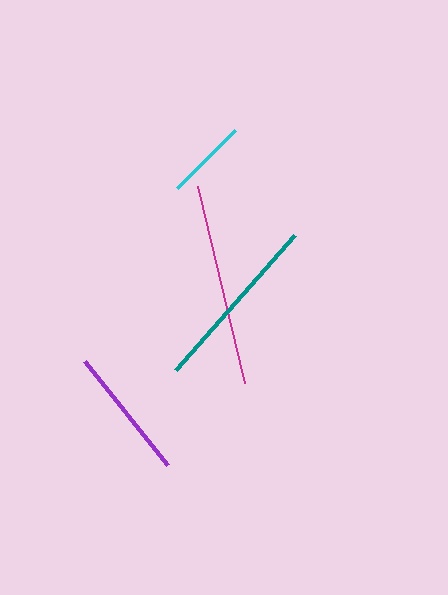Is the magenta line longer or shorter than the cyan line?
The magenta line is longer than the cyan line.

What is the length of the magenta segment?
The magenta segment is approximately 202 pixels long.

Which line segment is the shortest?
The cyan line is the shortest at approximately 82 pixels.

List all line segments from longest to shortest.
From longest to shortest: magenta, teal, purple, cyan.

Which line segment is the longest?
The magenta line is the longest at approximately 202 pixels.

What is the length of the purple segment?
The purple segment is approximately 133 pixels long.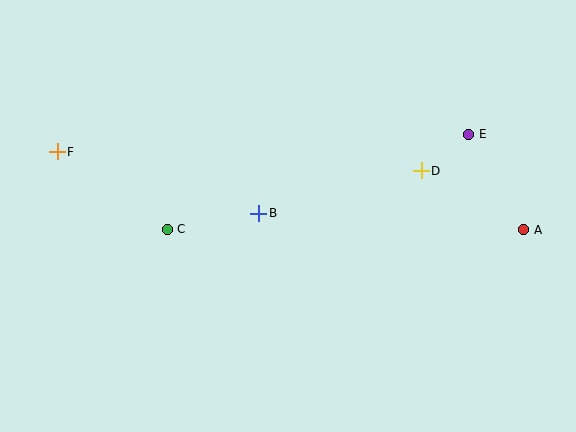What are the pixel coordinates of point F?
Point F is at (57, 152).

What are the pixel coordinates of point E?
Point E is at (469, 134).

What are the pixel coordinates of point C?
Point C is at (167, 229).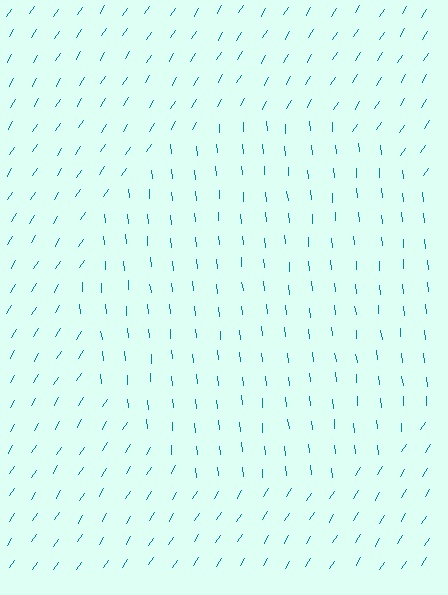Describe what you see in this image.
The image is filled with small teal line segments. A circle region in the image has lines oriented differently from the surrounding lines, creating a visible texture boundary.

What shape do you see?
I see a circle.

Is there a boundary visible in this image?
Yes, there is a texture boundary formed by a change in line orientation.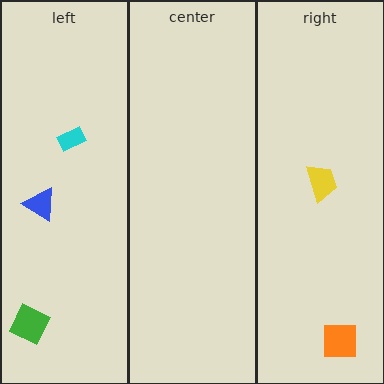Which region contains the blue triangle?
The left region.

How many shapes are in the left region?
3.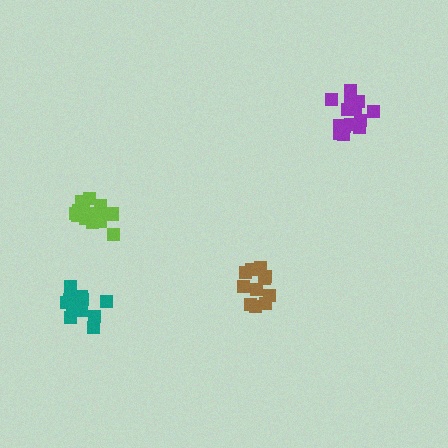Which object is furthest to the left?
The teal cluster is leftmost.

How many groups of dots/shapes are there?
There are 4 groups.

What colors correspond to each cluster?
The clusters are colored: purple, teal, brown, lime.